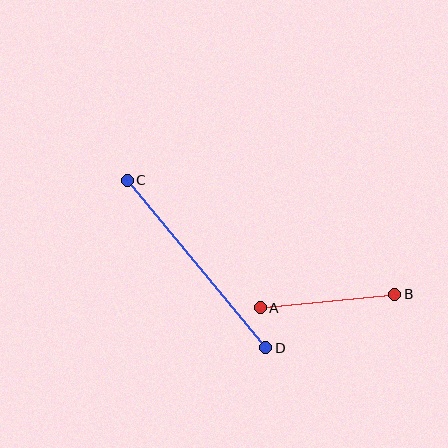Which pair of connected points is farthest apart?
Points C and D are farthest apart.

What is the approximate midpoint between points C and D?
The midpoint is at approximately (197, 264) pixels.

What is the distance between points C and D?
The distance is approximately 217 pixels.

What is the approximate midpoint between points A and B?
The midpoint is at approximately (327, 301) pixels.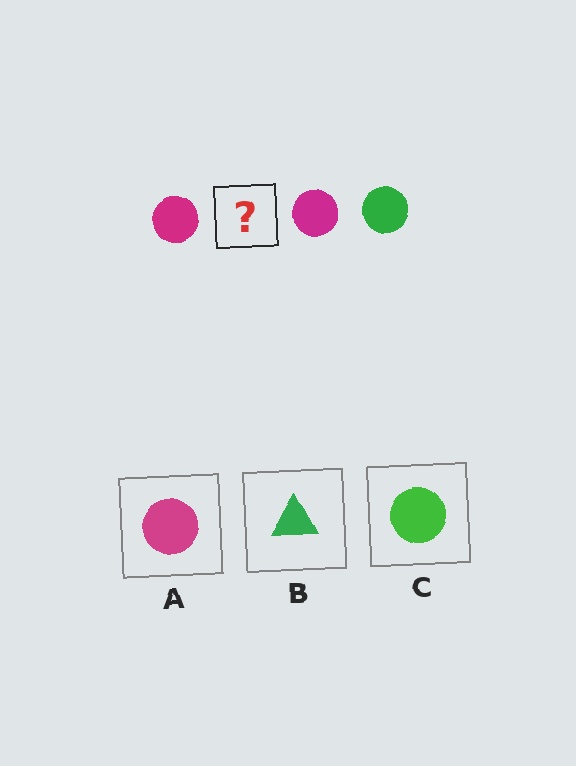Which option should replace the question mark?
Option C.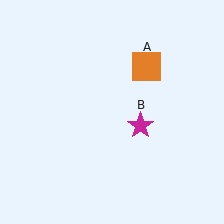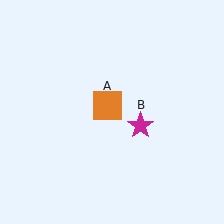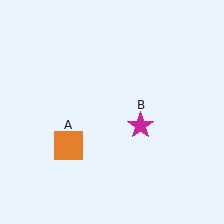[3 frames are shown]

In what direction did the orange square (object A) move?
The orange square (object A) moved down and to the left.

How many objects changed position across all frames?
1 object changed position: orange square (object A).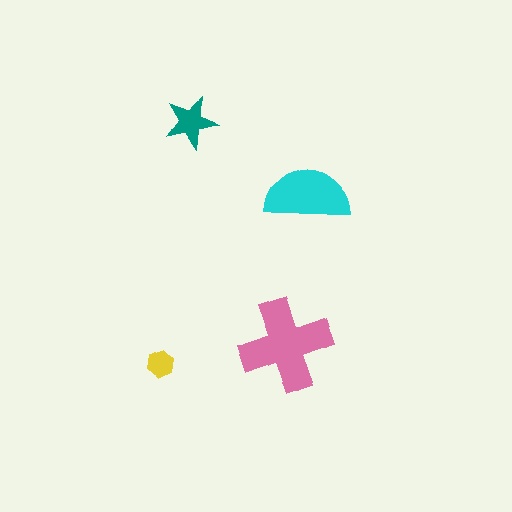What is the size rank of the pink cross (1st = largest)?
1st.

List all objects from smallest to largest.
The yellow hexagon, the teal star, the cyan semicircle, the pink cross.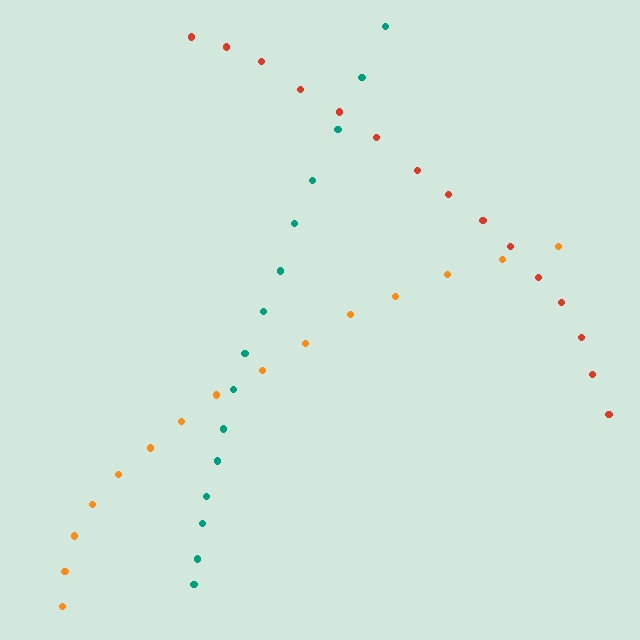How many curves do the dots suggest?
There are 3 distinct paths.